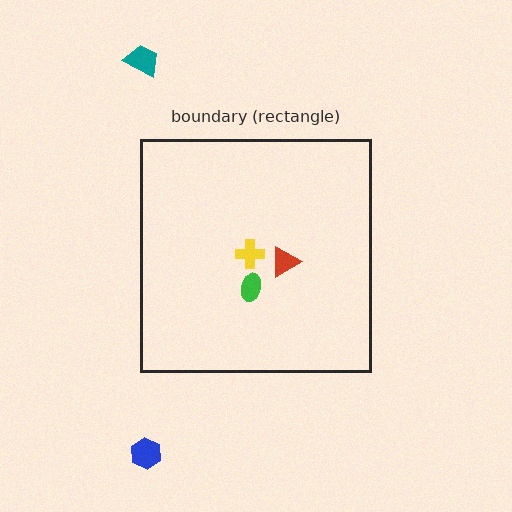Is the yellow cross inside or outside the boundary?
Inside.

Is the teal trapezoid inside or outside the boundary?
Outside.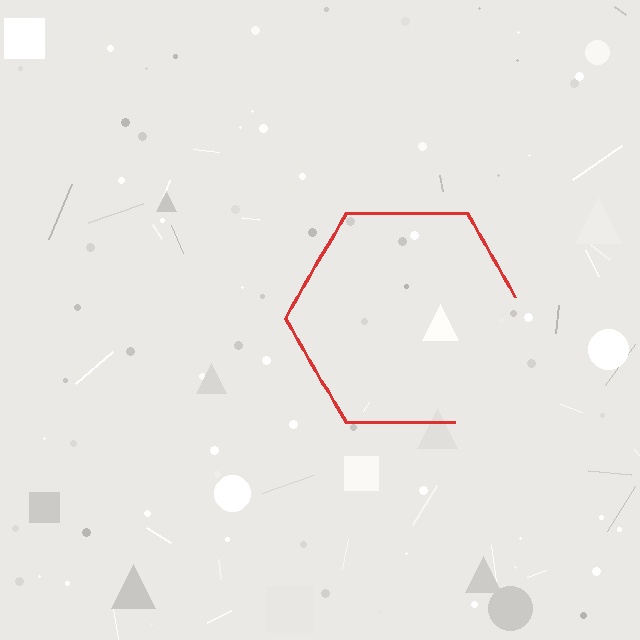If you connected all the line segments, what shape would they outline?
They would outline a hexagon.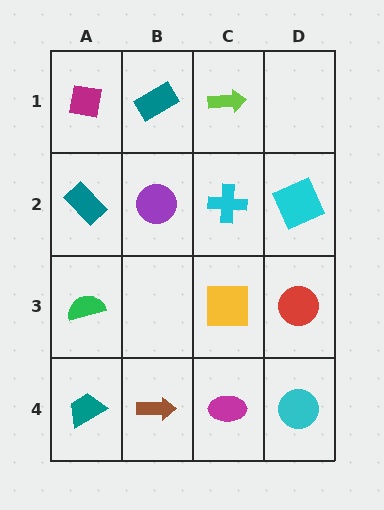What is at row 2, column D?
A cyan square.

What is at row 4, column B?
A brown arrow.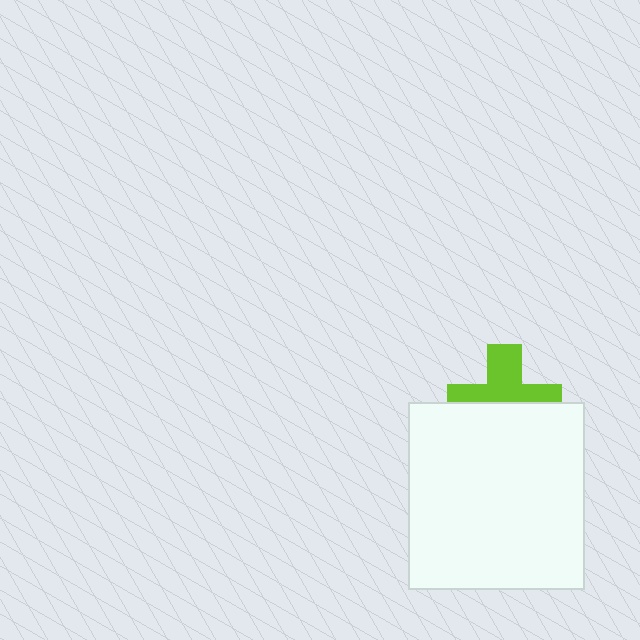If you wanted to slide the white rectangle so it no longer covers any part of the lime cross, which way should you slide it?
Slide it down — that is the most direct way to separate the two shapes.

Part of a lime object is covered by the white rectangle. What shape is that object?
It is a cross.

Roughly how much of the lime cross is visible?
About half of it is visible (roughly 50%).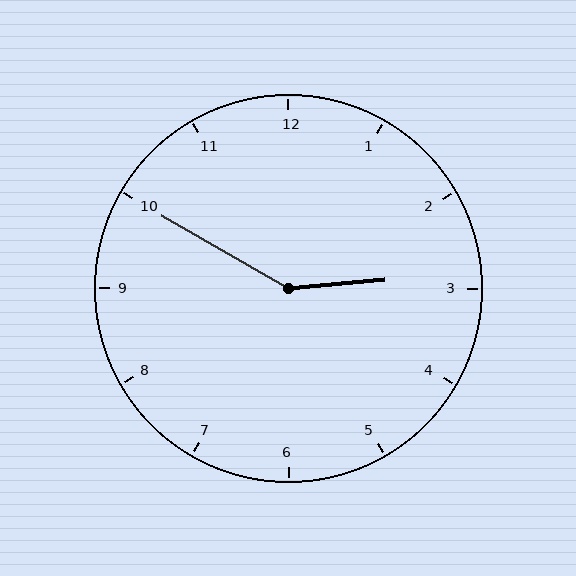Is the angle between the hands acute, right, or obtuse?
It is obtuse.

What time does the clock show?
2:50.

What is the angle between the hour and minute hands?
Approximately 145 degrees.